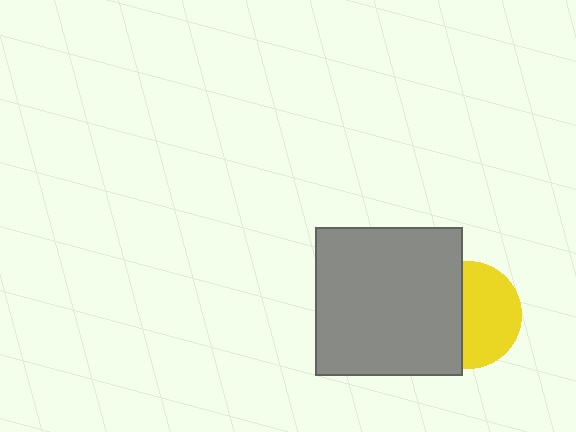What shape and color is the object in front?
The object in front is a gray square.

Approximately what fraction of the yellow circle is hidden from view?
Roughly 45% of the yellow circle is hidden behind the gray square.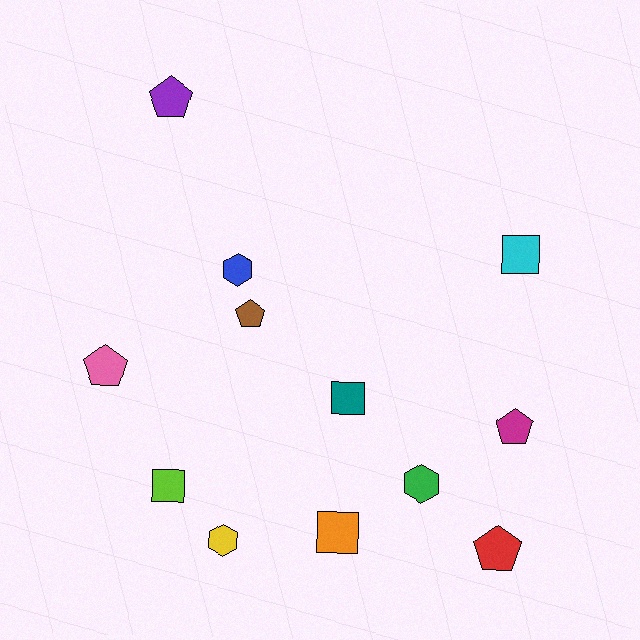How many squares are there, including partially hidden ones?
There are 4 squares.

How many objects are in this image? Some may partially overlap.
There are 12 objects.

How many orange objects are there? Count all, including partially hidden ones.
There is 1 orange object.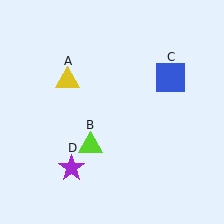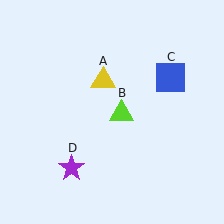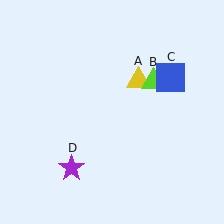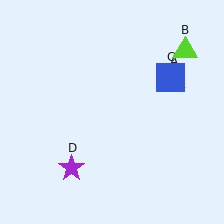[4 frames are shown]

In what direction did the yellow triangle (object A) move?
The yellow triangle (object A) moved right.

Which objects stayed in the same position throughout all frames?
Blue square (object C) and purple star (object D) remained stationary.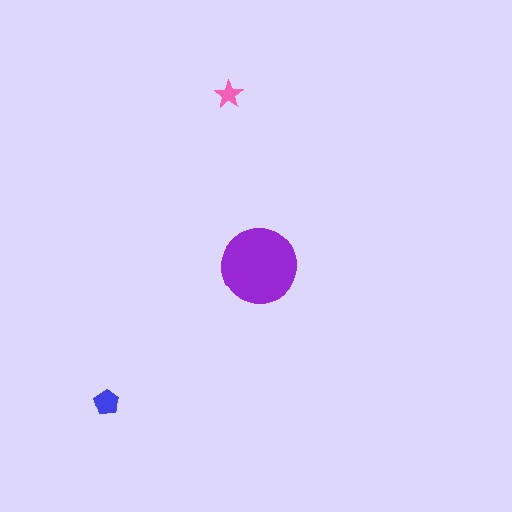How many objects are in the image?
There are 3 objects in the image.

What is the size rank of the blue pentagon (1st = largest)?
2nd.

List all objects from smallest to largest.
The pink star, the blue pentagon, the purple circle.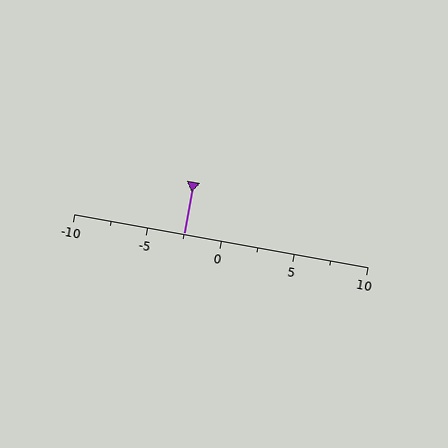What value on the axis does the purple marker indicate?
The marker indicates approximately -2.5.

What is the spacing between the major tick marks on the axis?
The major ticks are spaced 5 apart.